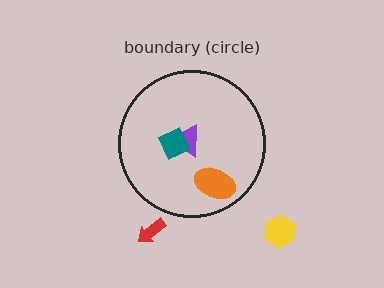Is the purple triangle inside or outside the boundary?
Inside.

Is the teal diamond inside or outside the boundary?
Inside.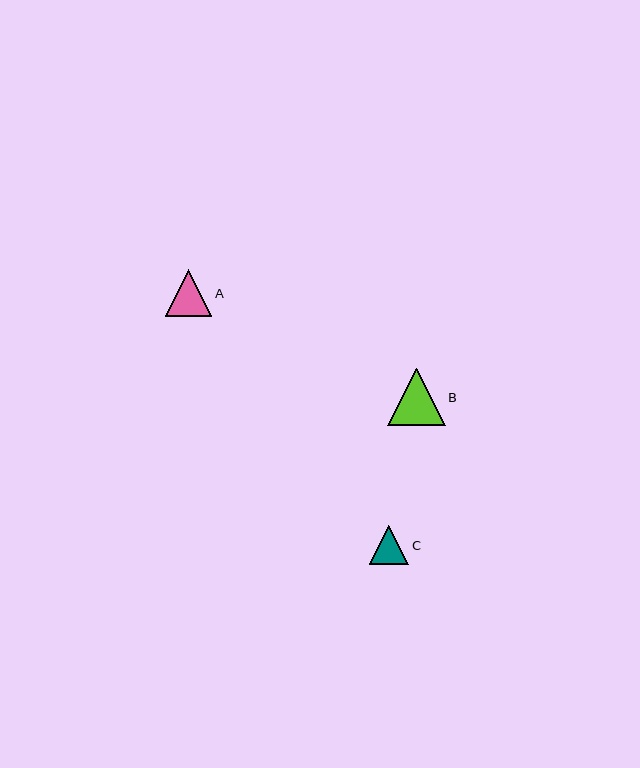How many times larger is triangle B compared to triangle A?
Triangle B is approximately 1.2 times the size of triangle A.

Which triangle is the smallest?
Triangle C is the smallest with a size of approximately 40 pixels.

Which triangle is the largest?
Triangle B is the largest with a size of approximately 58 pixels.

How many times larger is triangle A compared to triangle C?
Triangle A is approximately 1.2 times the size of triangle C.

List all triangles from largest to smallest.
From largest to smallest: B, A, C.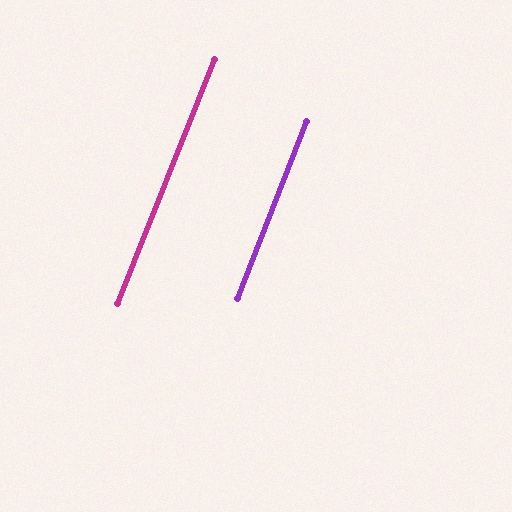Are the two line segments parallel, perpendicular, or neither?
Parallel — their directions differ by only 0.3°.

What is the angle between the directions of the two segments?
Approximately 0 degrees.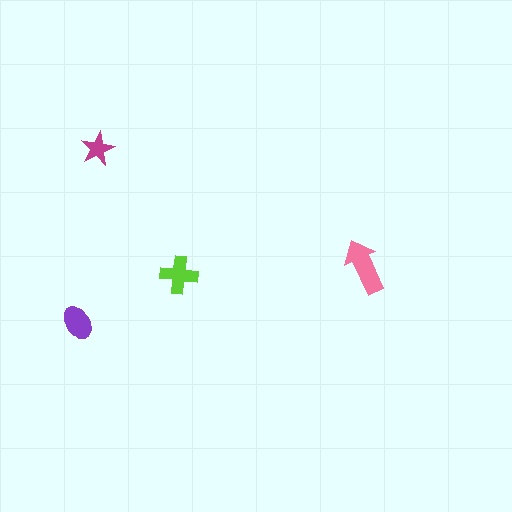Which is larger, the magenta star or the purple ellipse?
The purple ellipse.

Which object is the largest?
The pink arrow.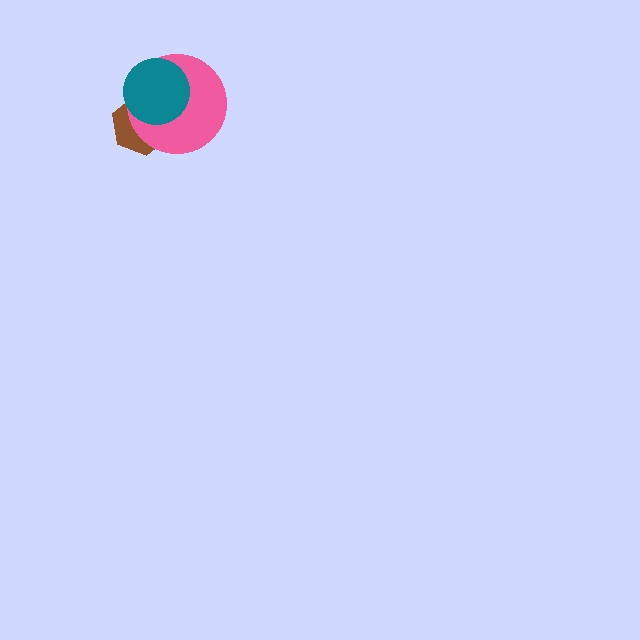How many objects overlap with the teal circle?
2 objects overlap with the teal circle.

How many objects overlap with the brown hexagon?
2 objects overlap with the brown hexagon.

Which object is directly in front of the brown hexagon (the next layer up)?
The pink circle is directly in front of the brown hexagon.